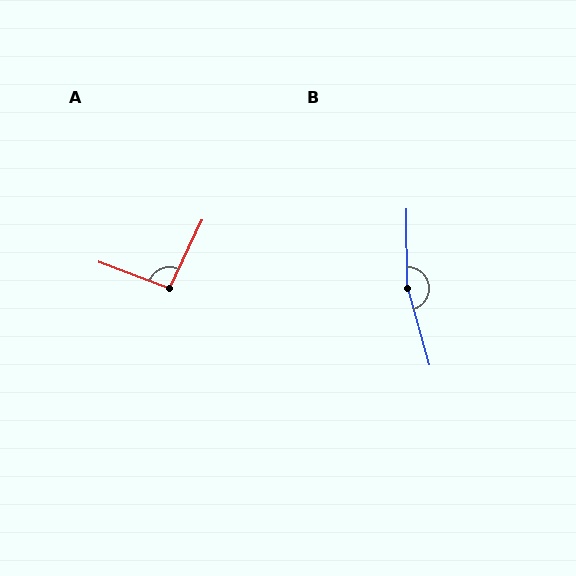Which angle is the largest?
B, at approximately 165 degrees.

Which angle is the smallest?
A, at approximately 95 degrees.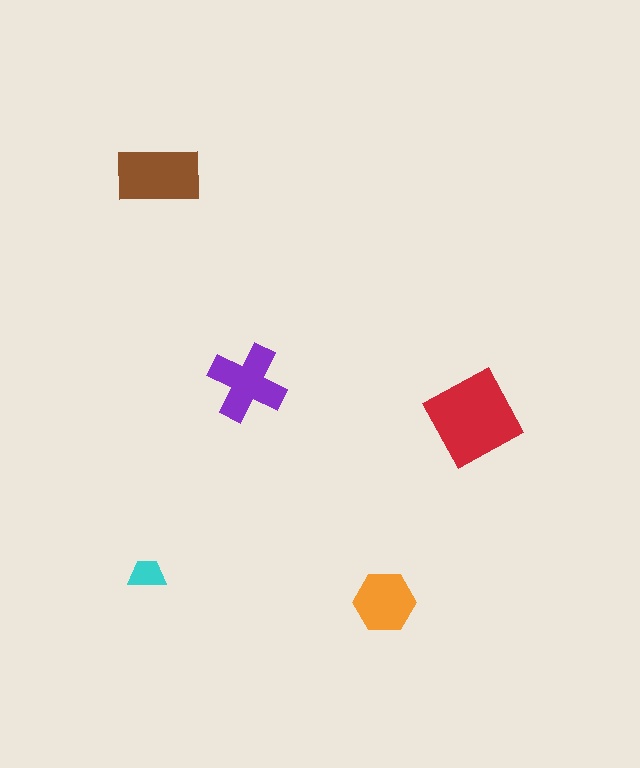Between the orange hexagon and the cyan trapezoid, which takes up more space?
The orange hexagon.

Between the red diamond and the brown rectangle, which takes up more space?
The red diamond.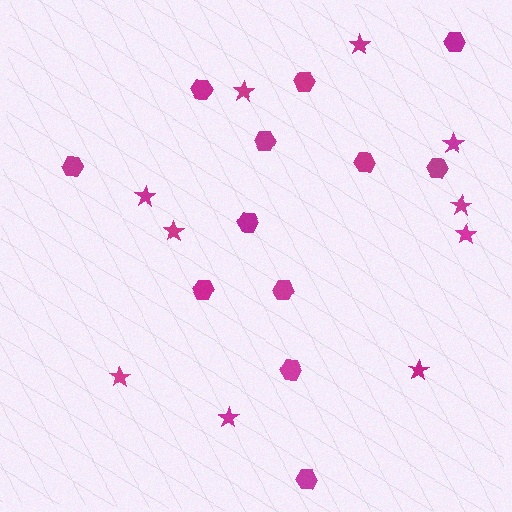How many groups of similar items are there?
There are 2 groups: one group of stars (10) and one group of hexagons (12).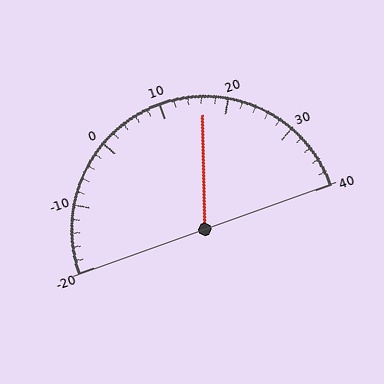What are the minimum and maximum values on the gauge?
The gauge ranges from -20 to 40.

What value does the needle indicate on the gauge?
The needle indicates approximately 16.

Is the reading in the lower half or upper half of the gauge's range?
The reading is in the upper half of the range (-20 to 40).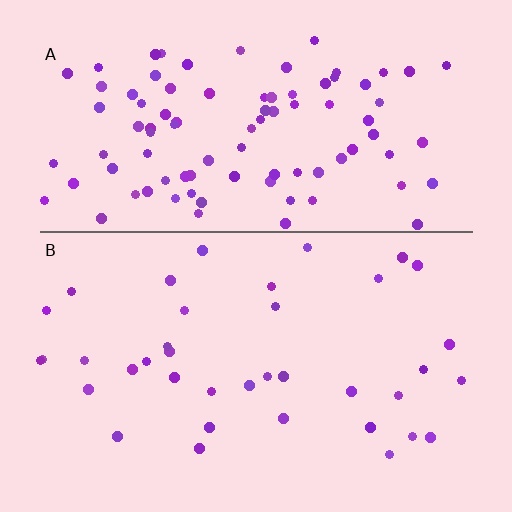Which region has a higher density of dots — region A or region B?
A (the top).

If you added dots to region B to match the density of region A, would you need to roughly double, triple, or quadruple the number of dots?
Approximately double.